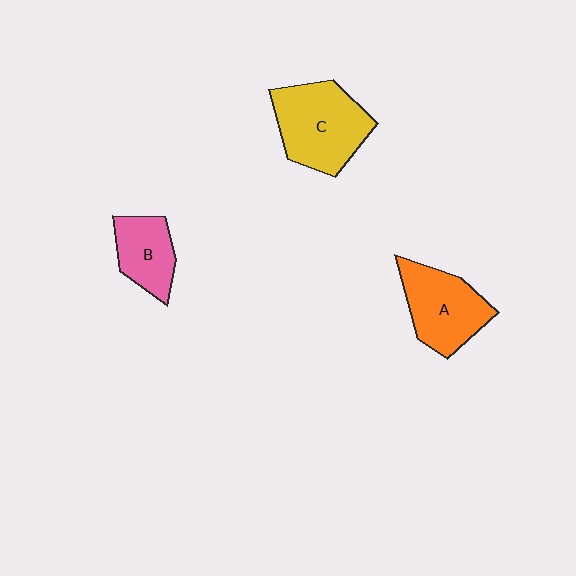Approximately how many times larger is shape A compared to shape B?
Approximately 1.4 times.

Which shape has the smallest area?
Shape B (pink).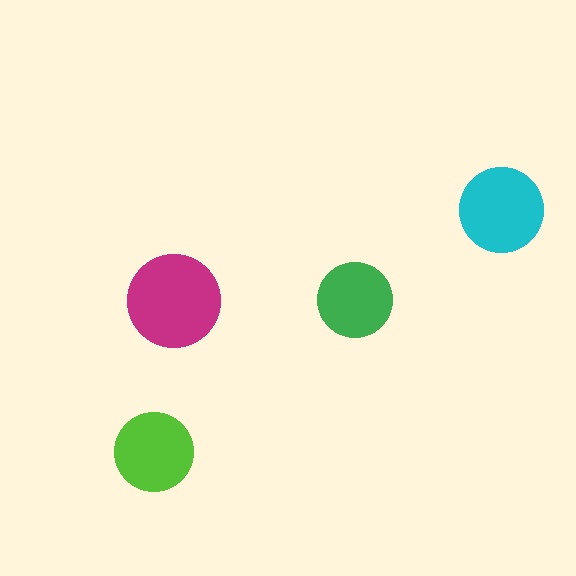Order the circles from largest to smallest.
the magenta one, the cyan one, the lime one, the green one.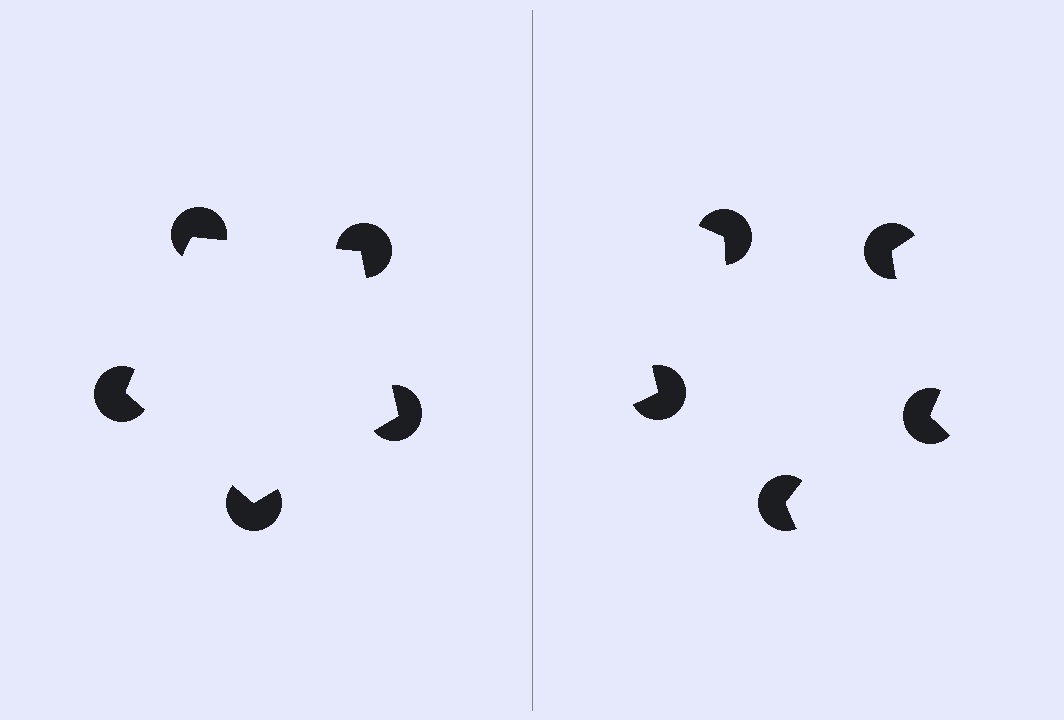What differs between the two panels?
The pac-man discs are positioned identically on both sides; only the wedge orientations differ. On the left they align to a pentagon; on the right they are misaligned.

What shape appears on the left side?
An illusory pentagon.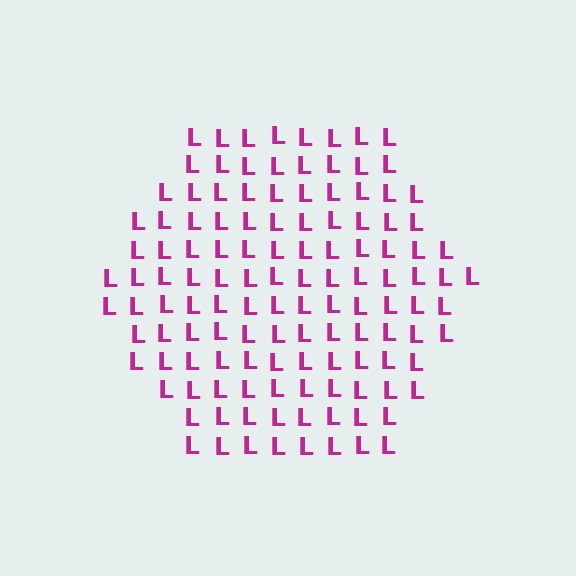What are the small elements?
The small elements are letter L's.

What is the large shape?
The large shape is a hexagon.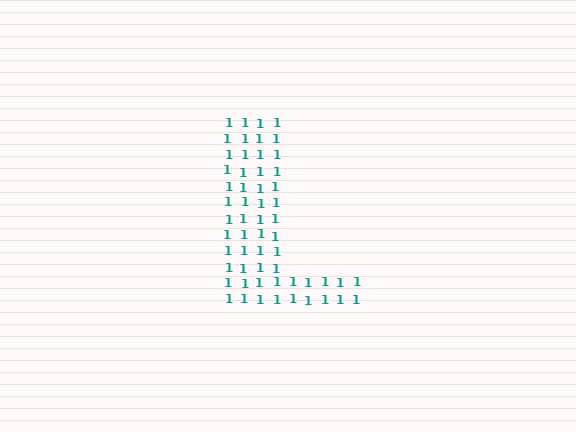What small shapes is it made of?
It is made of small digit 1's.